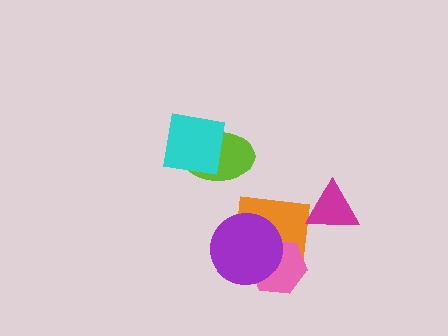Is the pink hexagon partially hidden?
Yes, it is partially covered by another shape.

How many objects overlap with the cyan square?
1 object overlaps with the cyan square.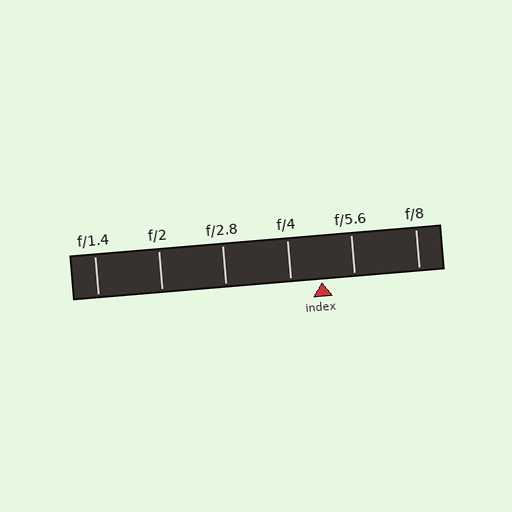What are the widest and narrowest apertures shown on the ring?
The widest aperture shown is f/1.4 and the narrowest is f/8.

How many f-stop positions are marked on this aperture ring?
There are 6 f-stop positions marked.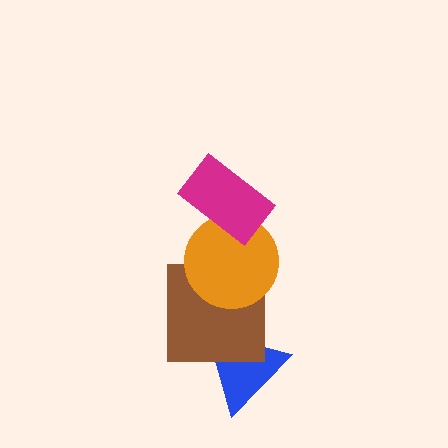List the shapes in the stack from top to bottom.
From top to bottom: the magenta rectangle, the orange circle, the brown square, the blue triangle.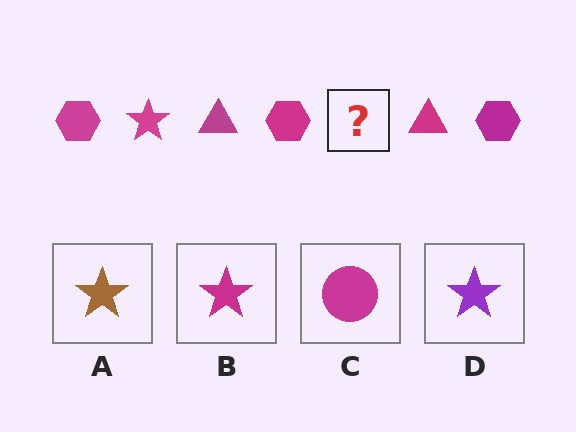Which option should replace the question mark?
Option B.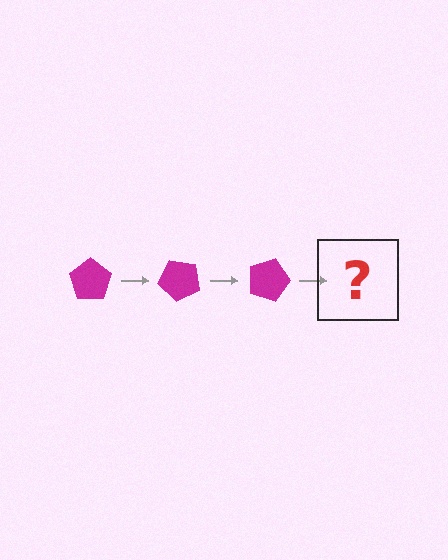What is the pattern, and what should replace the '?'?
The pattern is that the pentagon rotates 45 degrees each step. The '?' should be a magenta pentagon rotated 135 degrees.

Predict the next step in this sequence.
The next step is a magenta pentagon rotated 135 degrees.